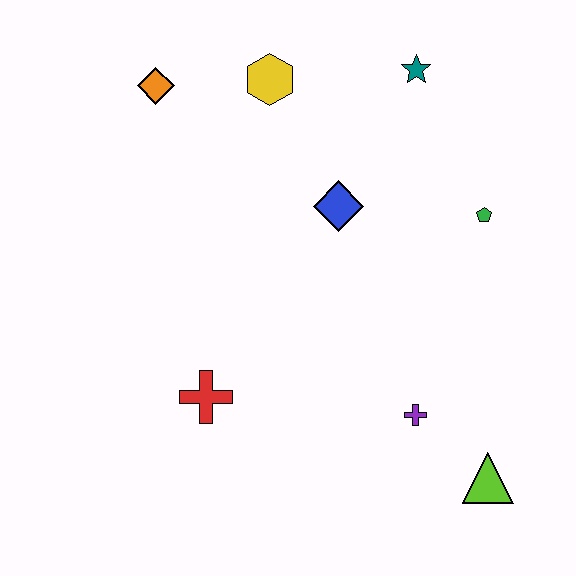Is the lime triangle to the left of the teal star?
No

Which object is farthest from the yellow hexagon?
The lime triangle is farthest from the yellow hexagon.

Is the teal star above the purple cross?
Yes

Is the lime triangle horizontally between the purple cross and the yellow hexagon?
No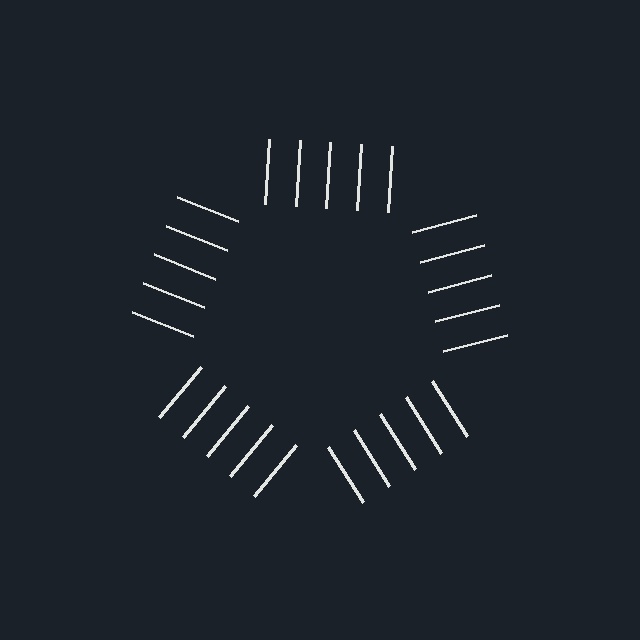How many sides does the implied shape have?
5 sides — the line-ends trace a pentagon.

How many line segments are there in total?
25 — 5 along each of the 5 edges.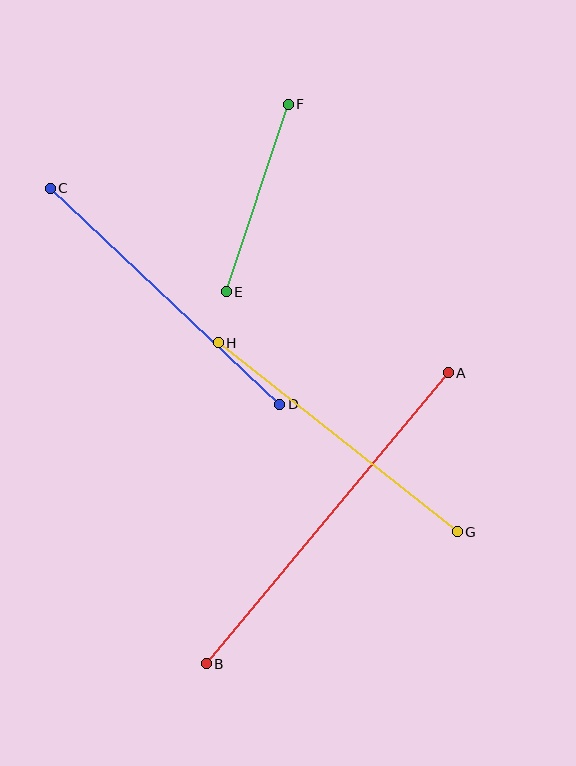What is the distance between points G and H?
The distance is approximately 304 pixels.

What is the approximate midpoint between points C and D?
The midpoint is at approximately (165, 296) pixels.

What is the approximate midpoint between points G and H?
The midpoint is at approximately (338, 437) pixels.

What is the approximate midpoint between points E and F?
The midpoint is at approximately (257, 198) pixels.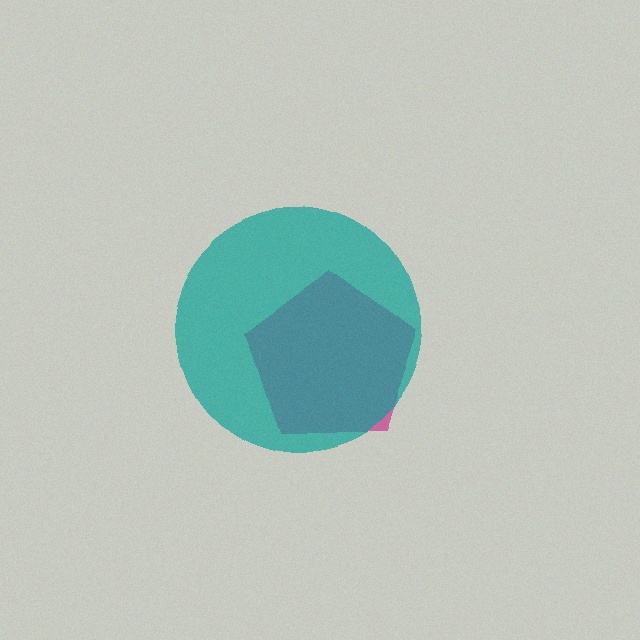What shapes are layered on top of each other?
The layered shapes are: a magenta pentagon, a teal circle.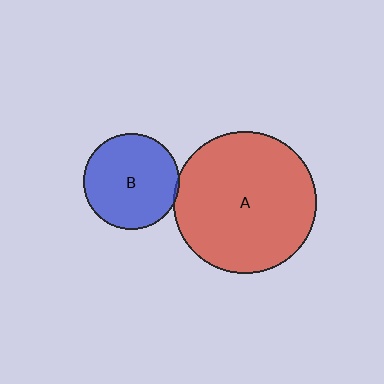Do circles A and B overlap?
Yes.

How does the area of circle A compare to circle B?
Approximately 2.2 times.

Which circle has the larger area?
Circle A (red).